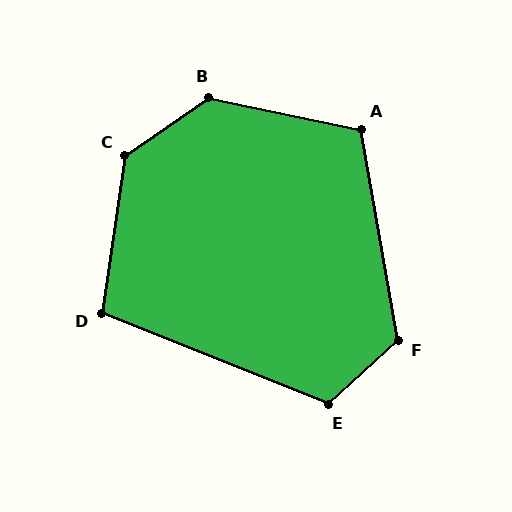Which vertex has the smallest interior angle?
D, at approximately 103 degrees.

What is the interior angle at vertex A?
Approximately 111 degrees (obtuse).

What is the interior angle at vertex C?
Approximately 133 degrees (obtuse).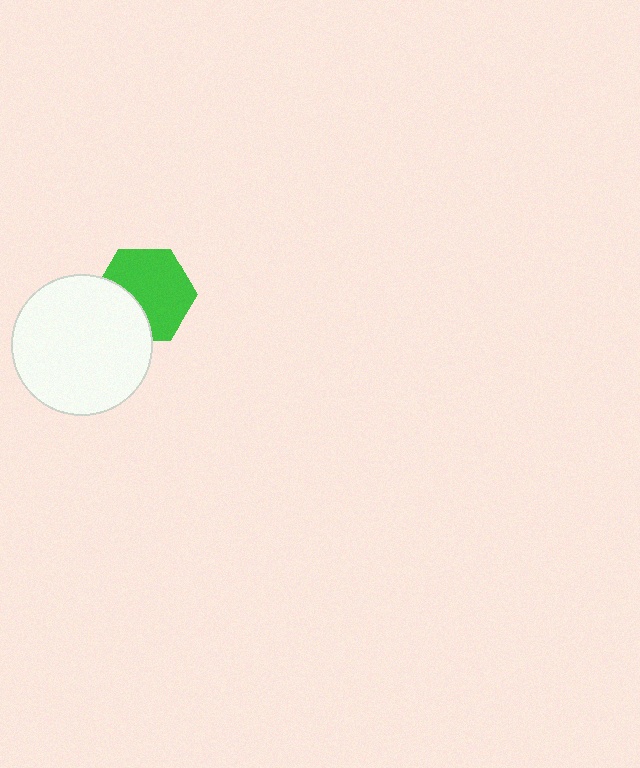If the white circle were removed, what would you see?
You would see the complete green hexagon.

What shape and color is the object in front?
The object in front is a white circle.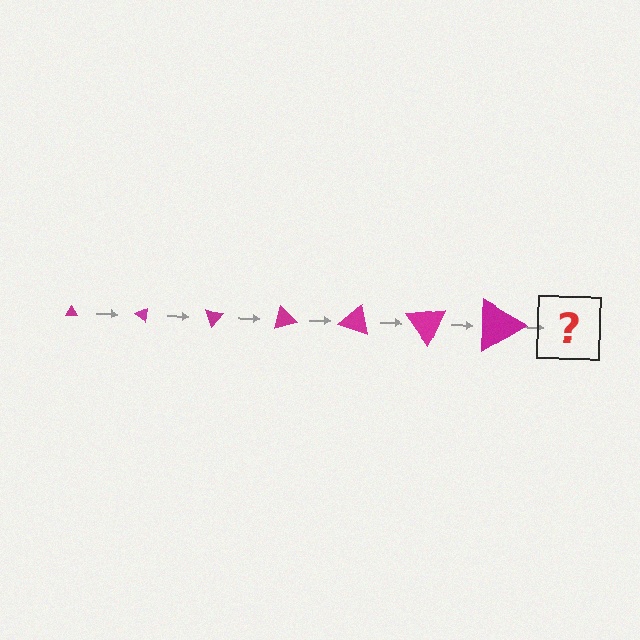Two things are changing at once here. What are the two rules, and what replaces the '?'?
The two rules are that the triangle grows larger each step and it rotates 35 degrees each step. The '?' should be a triangle, larger than the previous one and rotated 245 degrees from the start.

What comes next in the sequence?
The next element should be a triangle, larger than the previous one and rotated 245 degrees from the start.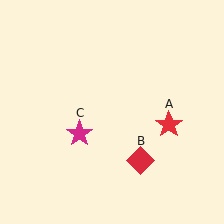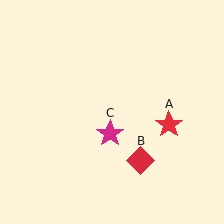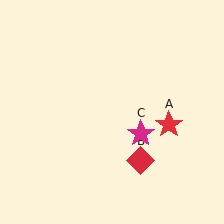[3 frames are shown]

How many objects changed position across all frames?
1 object changed position: magenta star (object C).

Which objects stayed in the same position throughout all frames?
Red star (object A) and red diamond (object B) remained stationary.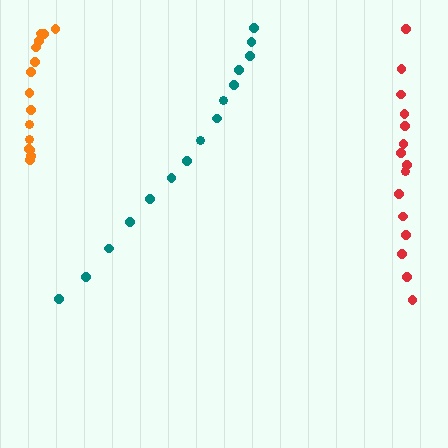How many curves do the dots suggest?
There are 3 distinct paths.